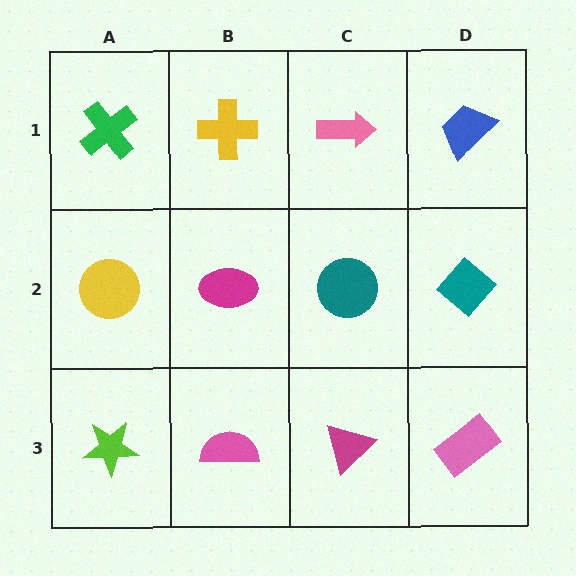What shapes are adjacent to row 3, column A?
A yellow circle (row 2, column A), a pink semicircle (row 3, column B).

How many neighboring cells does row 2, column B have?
4.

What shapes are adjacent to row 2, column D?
A blue trapezoid (row 1, column D), a pink rectangle (row 3, column D), a teal circle (row 2, column C).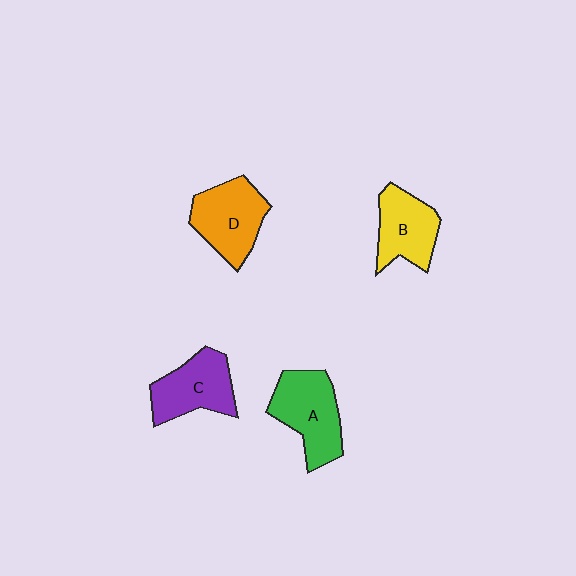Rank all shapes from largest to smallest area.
From largest to smallest: A (green), D (orange), C (purple), B (yellow).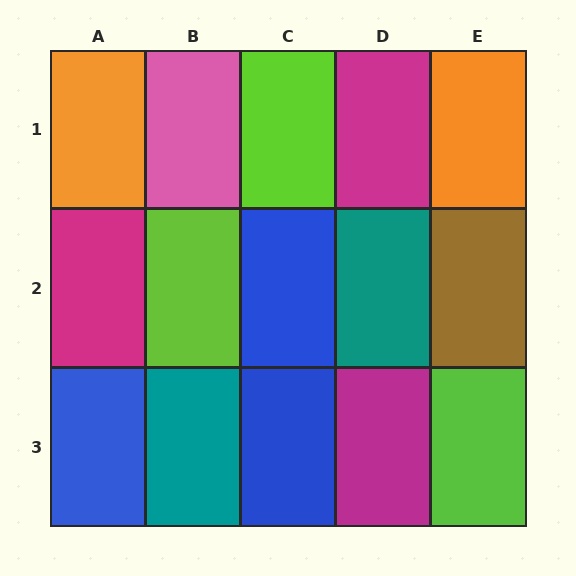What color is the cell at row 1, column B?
Pink.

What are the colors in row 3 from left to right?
Blue, teal, blue, magenta, lime.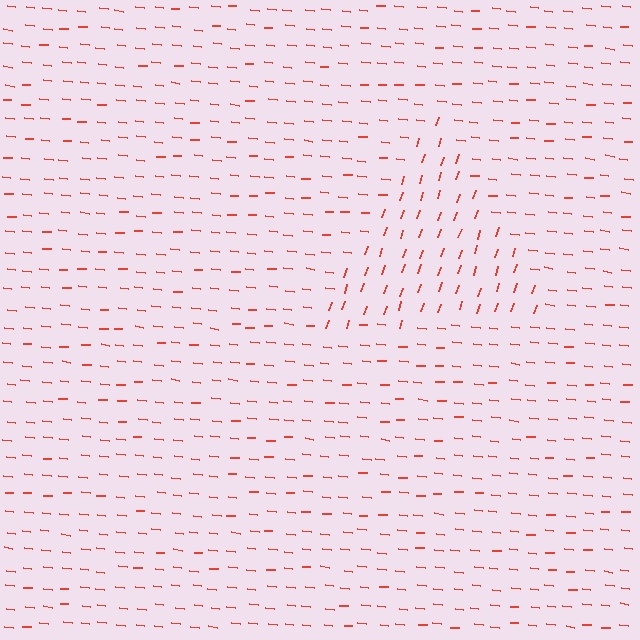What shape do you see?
I see a triangle.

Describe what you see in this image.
The image is filled with small red line segments. A triangle region in the image has lines oriented differently from the surrounding lines, creating a visible texture boundary.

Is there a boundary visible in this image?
Yes, there is a texture boundary formed by a change in line orientation.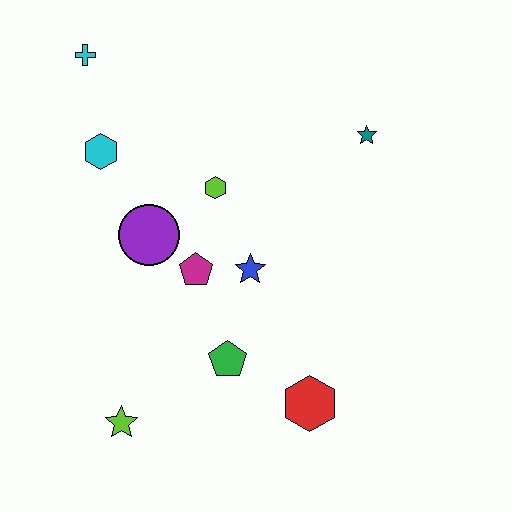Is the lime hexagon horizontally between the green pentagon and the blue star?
No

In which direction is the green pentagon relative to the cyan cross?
The green pentagon is below the cyan cross.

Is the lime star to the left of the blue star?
Yes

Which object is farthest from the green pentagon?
The cyan cross is farthest from the green pentagon.